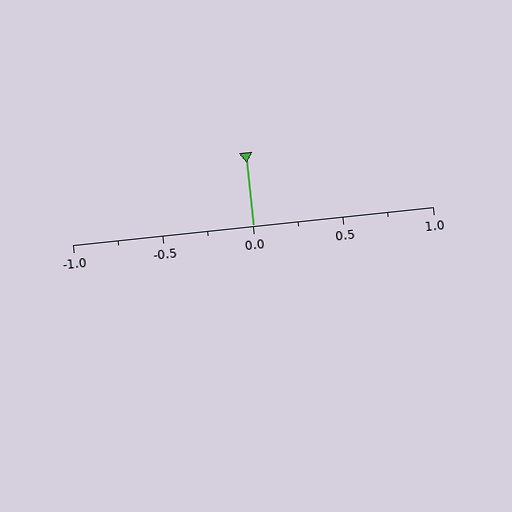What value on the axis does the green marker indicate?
The marker indicates approximately 0.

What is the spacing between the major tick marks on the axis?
The major ticks are spaced 0.5 apart.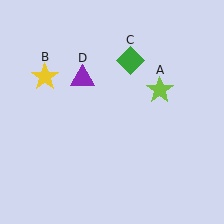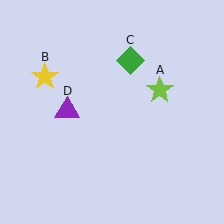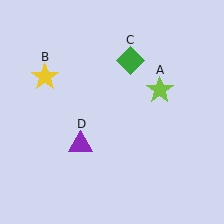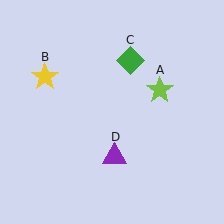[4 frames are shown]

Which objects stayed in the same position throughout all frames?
Lime star (object A) and yellow star (object B) and green diamond (object C) remained stationary.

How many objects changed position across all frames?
1 object changed position: purple triangle (object D).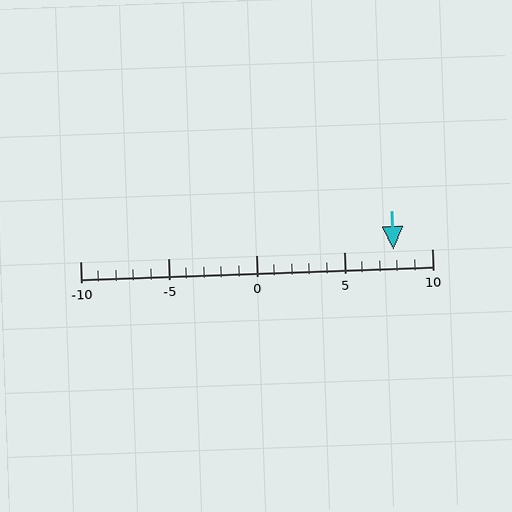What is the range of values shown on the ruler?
The ruler shows values from -10 to 10.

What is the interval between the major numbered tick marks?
The major tick marks are spaced 5 units apart.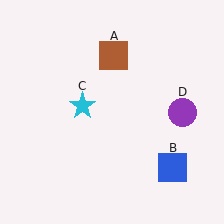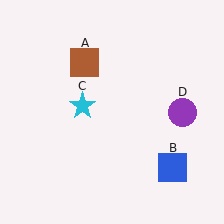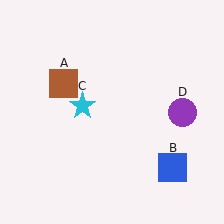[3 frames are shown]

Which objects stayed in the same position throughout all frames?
Blue square (object B) and cyan star (object C) and purple circle (object D) remained stationary.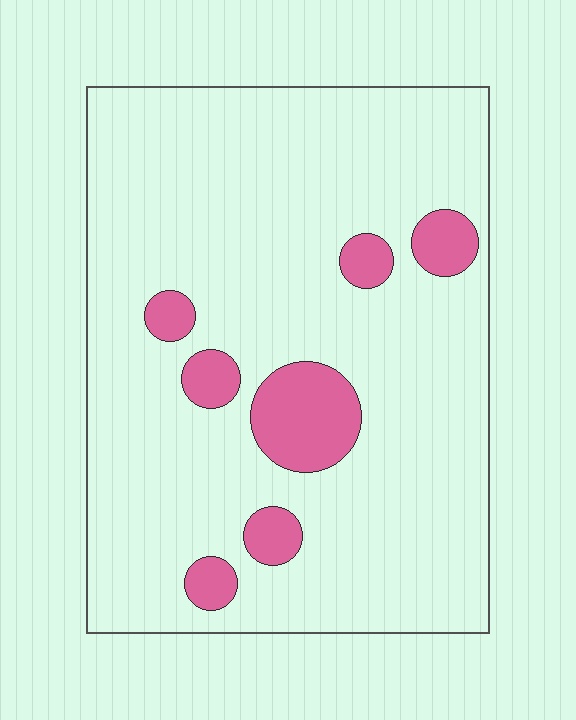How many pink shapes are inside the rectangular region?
7.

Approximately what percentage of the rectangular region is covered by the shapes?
Approximately 10%.